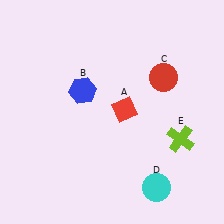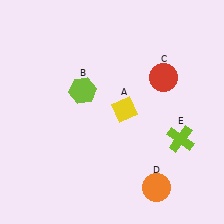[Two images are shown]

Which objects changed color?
A changed from red to yellow. B changed from blue to lime. D changed from cyan to orange.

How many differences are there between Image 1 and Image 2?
There are 3 differences between the two images.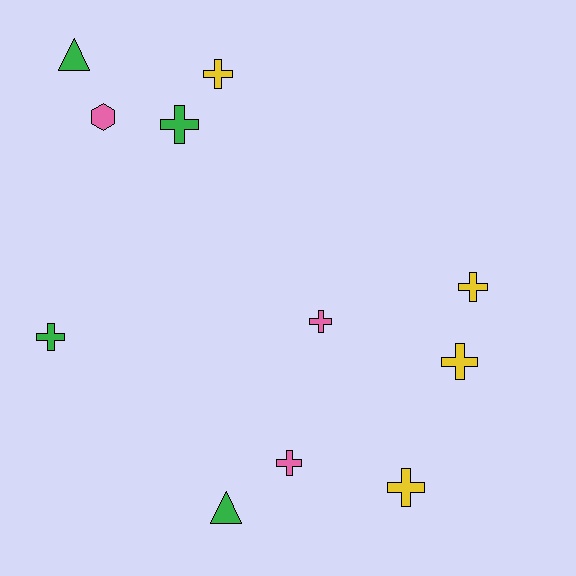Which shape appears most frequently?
Cross, with 8 objects.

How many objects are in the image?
There are 11 objects.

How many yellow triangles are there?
There are no yellow triangles.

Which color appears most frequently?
Yellow, with 4 objects.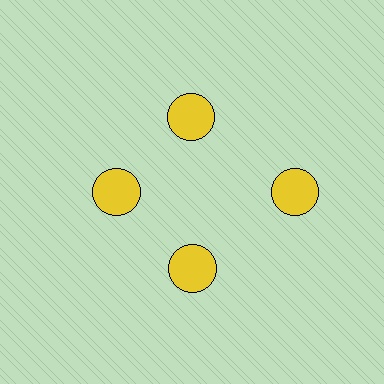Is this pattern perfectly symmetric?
No. The 4 yellow circles are arranged in a ring, but one element near the 3 o'clock position is pushed outward from the center, breaking the 4-fold rotational symmetry.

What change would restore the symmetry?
The symmetry would be restored by moving it inward, back onto the ring so that all 4 circles sit at equal angles and equal distance from the center.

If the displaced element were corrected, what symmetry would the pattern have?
It would have 4-fold rotational symmetry — the pattern would map onto itself every 90 degrees.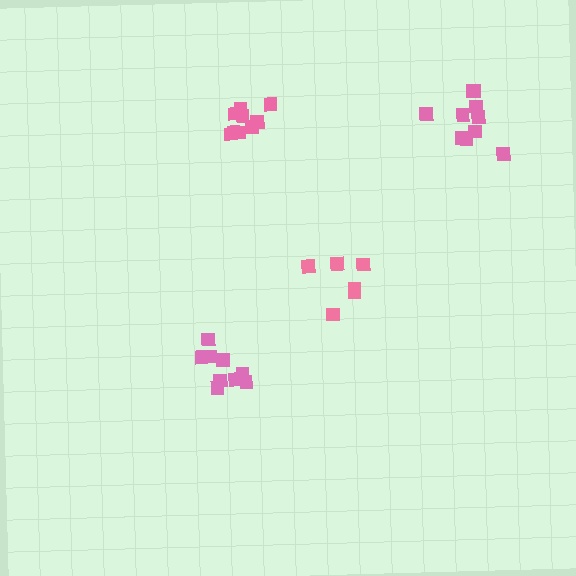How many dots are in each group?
Group 1: 10 dots, Group 2: 9 dots, Group 3: 9 dots, Group 4: 6 dots (34 total).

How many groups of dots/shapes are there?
There are 4 groups.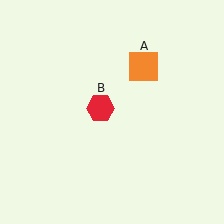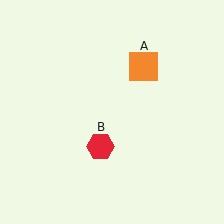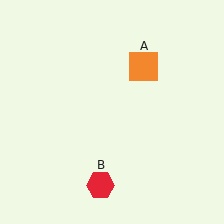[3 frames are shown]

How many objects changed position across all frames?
1 object changed position: red hexagon (object B).